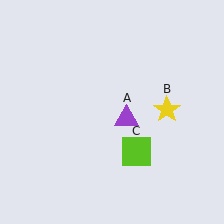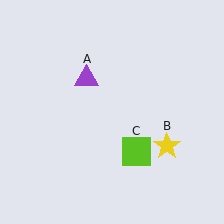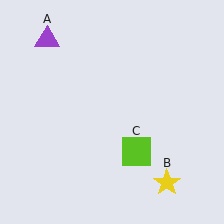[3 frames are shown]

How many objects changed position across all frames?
2 objects changed position: purple triangle (object A), yellow star (object B).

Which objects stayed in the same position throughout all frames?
Lime square (object C) remained stationary.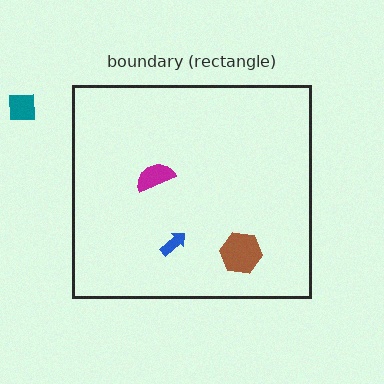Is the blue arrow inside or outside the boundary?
Inside.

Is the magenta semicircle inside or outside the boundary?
Inside.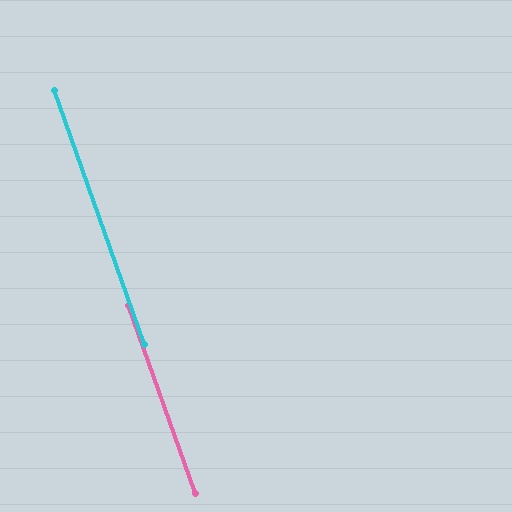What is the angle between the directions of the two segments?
Approximately 0 degrees.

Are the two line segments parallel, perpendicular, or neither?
Parallel — their directions differ by only 0.1°.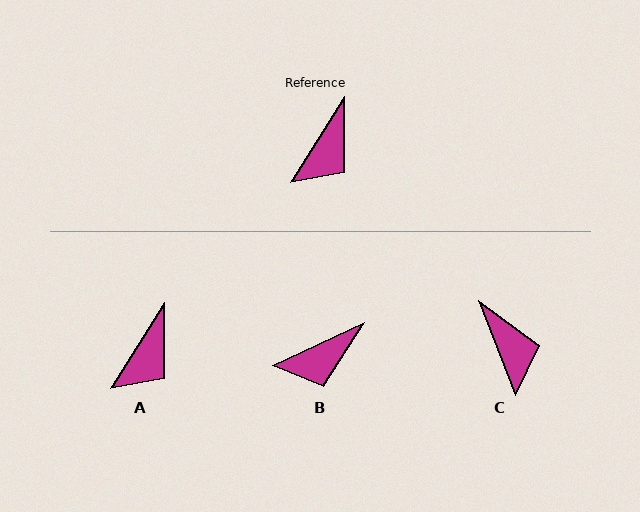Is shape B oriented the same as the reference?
No, it is off by about 33 degrees.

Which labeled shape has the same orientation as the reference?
A.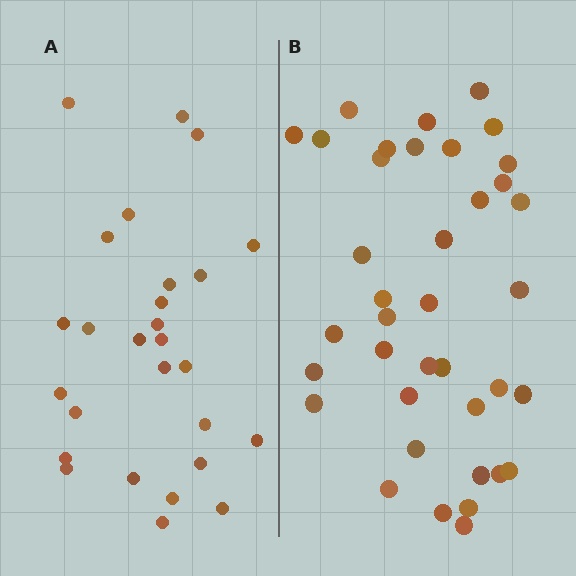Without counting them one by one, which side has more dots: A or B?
Region B (the right region) has more dots.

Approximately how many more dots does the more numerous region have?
Region B has roughly 12 or so more dots than region A.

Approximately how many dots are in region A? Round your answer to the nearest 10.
About 30 dots. (The exact count is 27, which rounds to 30.)